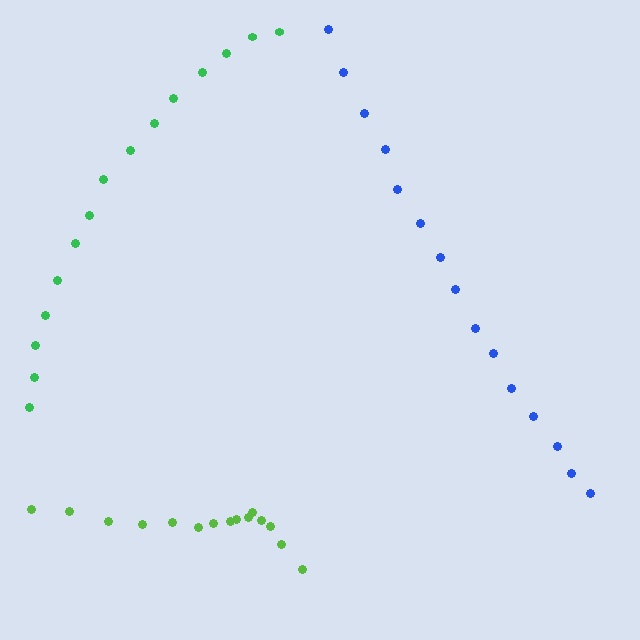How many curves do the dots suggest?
There are 3 distinct paths.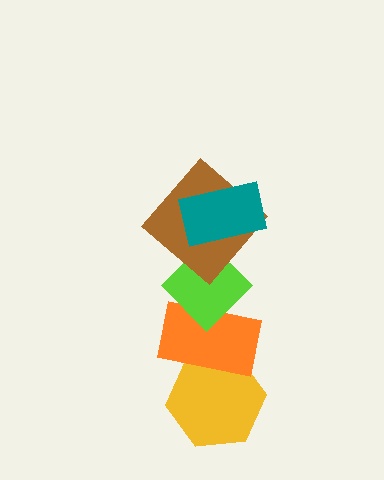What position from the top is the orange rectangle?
The orange rectangle is 4th from the top.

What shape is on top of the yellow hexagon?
The orange rectangle is on top of the yellow hexagon.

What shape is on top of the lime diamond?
The brown diamond is on top of the lime diamond.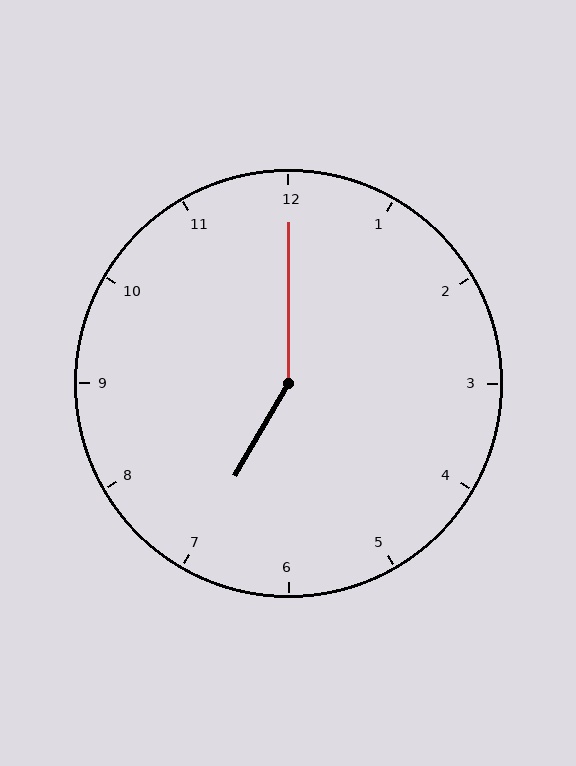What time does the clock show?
7:00.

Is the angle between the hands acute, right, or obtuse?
It is obtuse.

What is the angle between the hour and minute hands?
Approximately 150 degrees.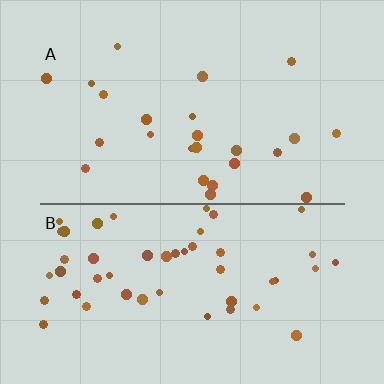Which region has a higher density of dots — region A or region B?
B (the bottom).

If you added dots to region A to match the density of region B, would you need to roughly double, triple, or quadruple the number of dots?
Approximately double.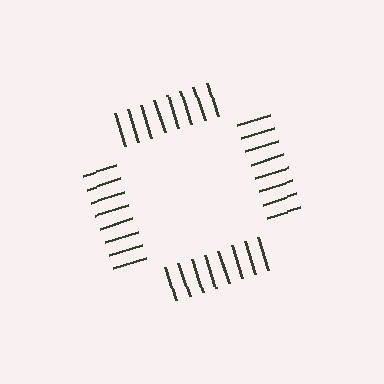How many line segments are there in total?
32 — 8 along each of the 4 edges.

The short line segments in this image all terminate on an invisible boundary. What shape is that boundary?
An illusory square — the line segments terminate on its edges but no continuous stroke is drawn.